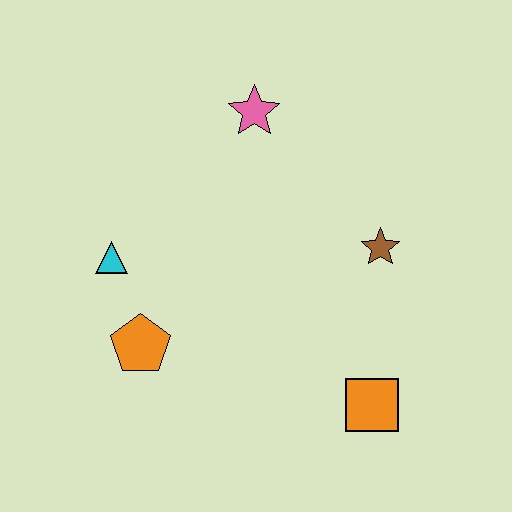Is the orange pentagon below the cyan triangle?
Yes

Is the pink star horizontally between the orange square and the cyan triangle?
Yes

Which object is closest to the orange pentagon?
The cyan triangle is closest to the orange pentagon.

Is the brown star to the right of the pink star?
Yes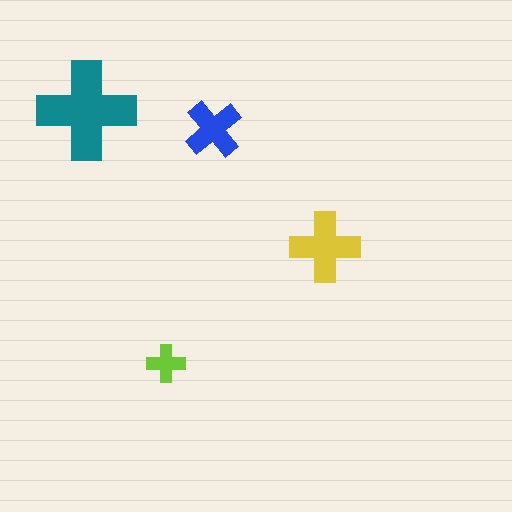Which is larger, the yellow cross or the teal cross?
The teal one.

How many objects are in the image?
There are 4 objects in the image.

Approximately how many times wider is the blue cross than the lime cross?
About 1.5 times wider.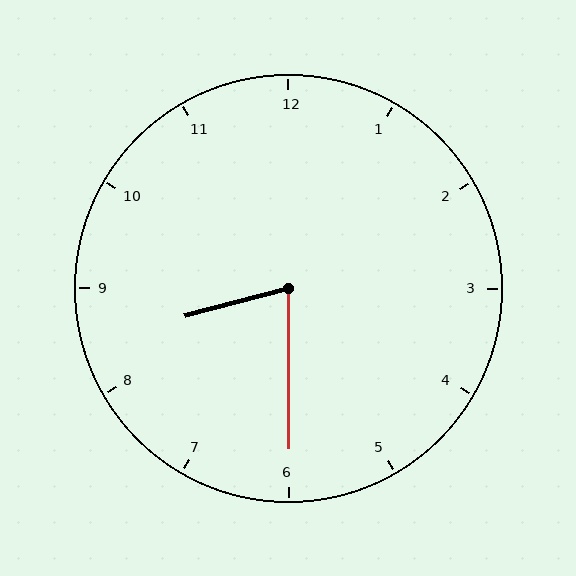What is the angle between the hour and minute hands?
Approximately 75 degrees.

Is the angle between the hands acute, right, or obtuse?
It is acute.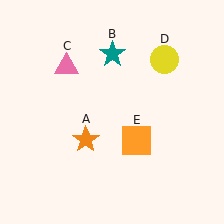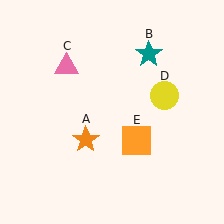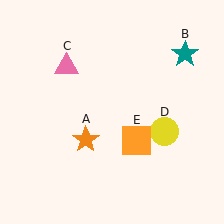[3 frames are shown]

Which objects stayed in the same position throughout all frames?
Orange star (object A) and pink triangle (object C) and orange square (object E) remained stationary.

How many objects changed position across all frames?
2 objects changed position: teal star (object B), yellow circle (object D).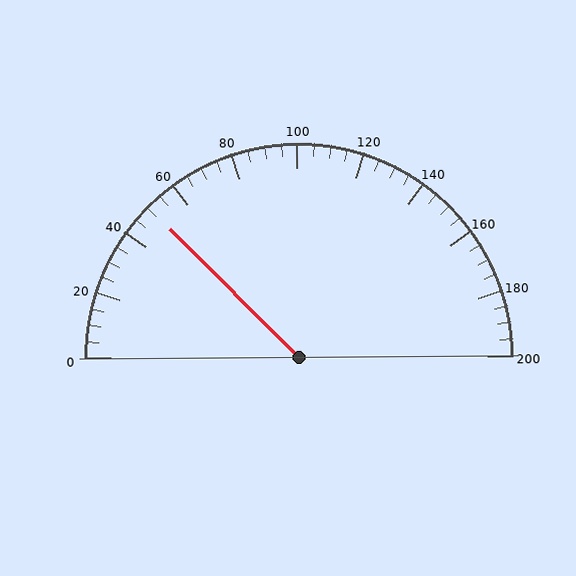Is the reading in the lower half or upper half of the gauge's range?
The reading is in the lower half of the range (0 to 200).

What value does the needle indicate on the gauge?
The needle indicates approximately 50.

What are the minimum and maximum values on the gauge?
The gauge ranges from 0 to 200.